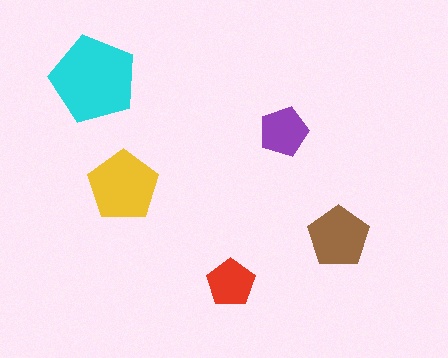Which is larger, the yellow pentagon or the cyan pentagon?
The cyan one.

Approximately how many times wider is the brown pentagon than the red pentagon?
About 1.5 times wider.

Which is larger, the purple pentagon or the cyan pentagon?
The cyan one.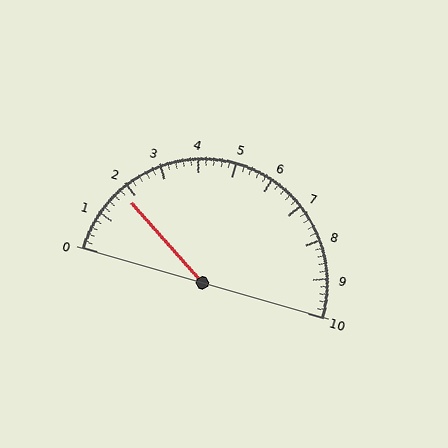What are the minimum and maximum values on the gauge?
The gauge ranges from 0 to 10.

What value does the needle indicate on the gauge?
The needle indicates approximately 1.8.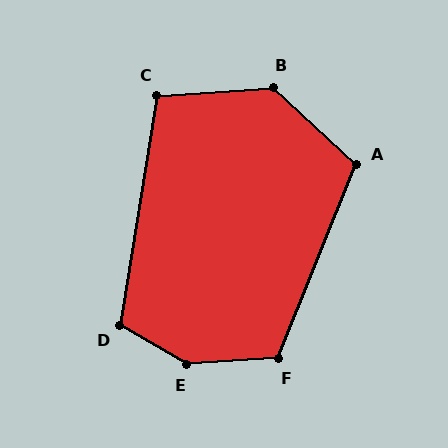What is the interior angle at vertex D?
Approximately 111 degrees (obtuse).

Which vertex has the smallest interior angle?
C, at approximately 103 degrees.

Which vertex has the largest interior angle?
E, at approximately 146 degrees.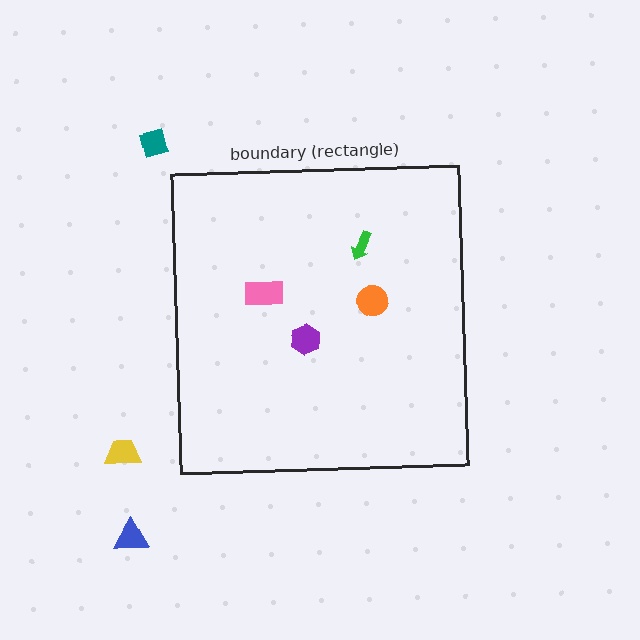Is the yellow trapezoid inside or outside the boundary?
Outside.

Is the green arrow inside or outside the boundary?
Inside.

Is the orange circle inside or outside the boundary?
Inside.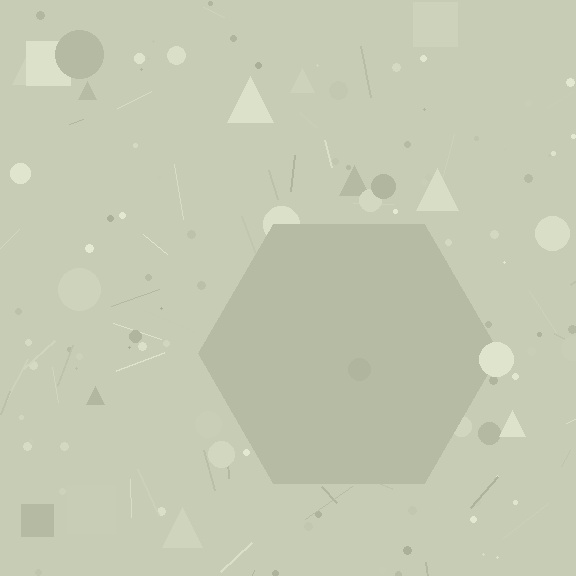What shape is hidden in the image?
A hexagon is hidden in the image.